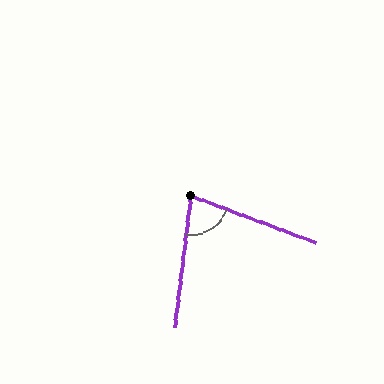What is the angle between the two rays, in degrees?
Approximately 76 degrees.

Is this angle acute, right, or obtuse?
It is acute.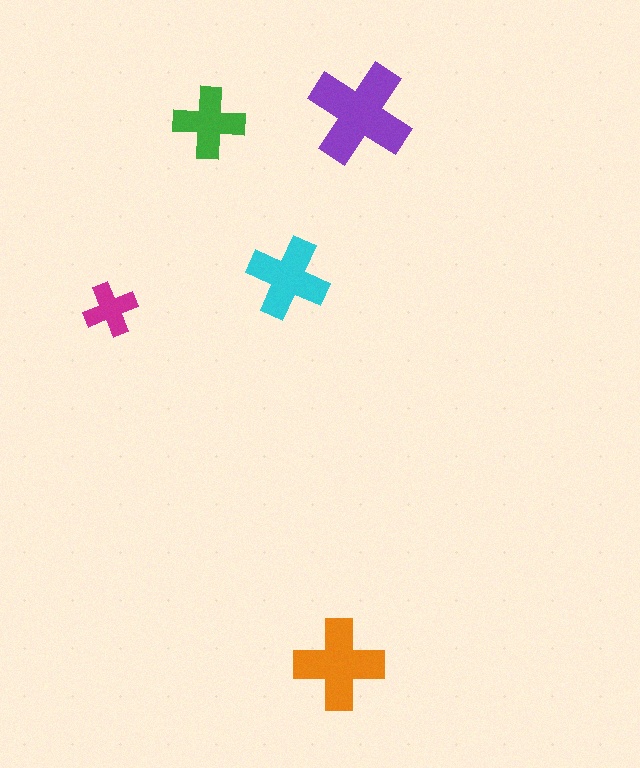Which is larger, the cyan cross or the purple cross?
The purple one.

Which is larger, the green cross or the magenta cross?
The green one.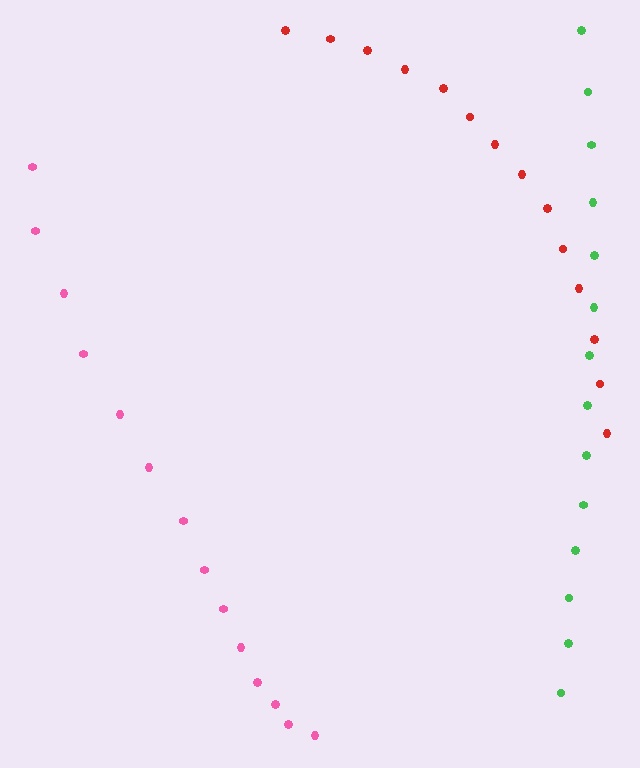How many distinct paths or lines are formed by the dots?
There are 3 distinct paths.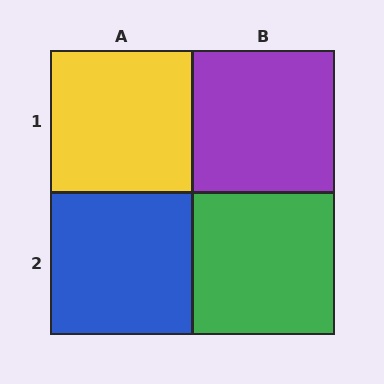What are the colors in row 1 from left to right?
Yellow, purple.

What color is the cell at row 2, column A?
Blue.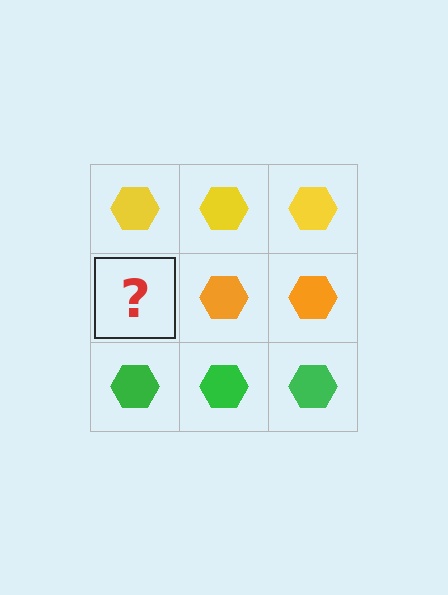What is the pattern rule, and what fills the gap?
The rule is that each row has a consistent color. The gap should be filled with an orange hexagon.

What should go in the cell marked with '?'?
The missing cell should contain an orange hexagon.